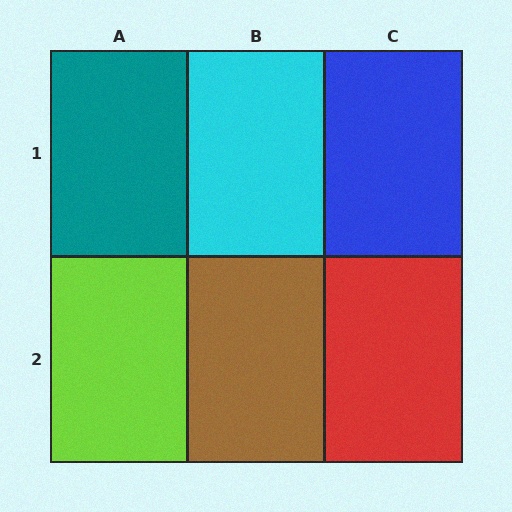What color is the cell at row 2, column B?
Brown.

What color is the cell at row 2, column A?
Lime.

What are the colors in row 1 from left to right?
Teal, cyan, blue.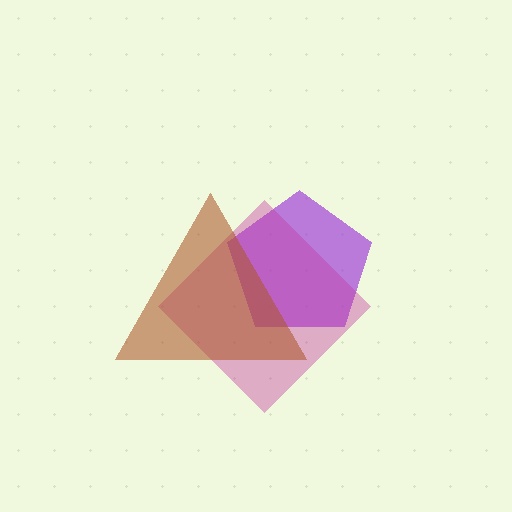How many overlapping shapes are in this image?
There are 3 overlapping shapes in the image.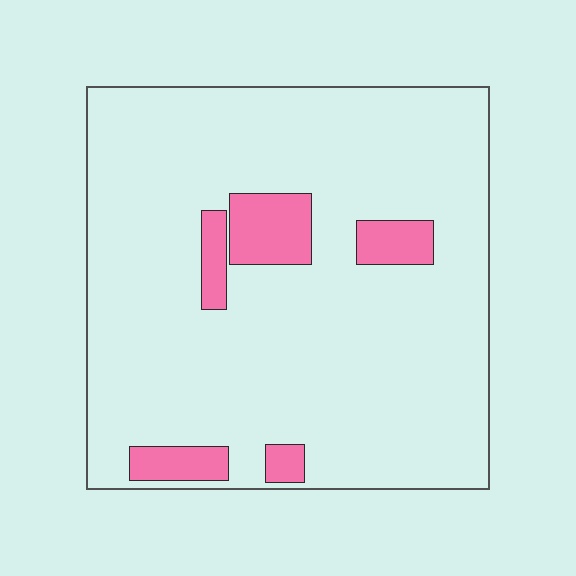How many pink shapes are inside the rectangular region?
5.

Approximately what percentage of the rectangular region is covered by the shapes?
Approximately 10%.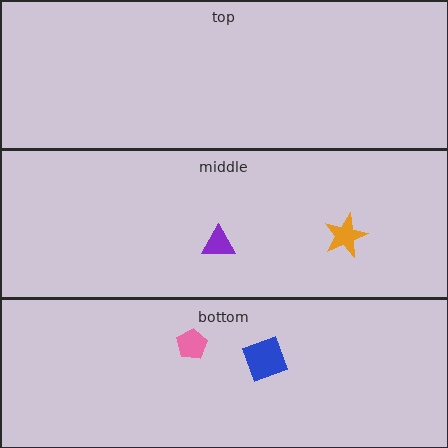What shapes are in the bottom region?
The blue diamond, the pink pentagon.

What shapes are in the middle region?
The orange star, the purple triangle.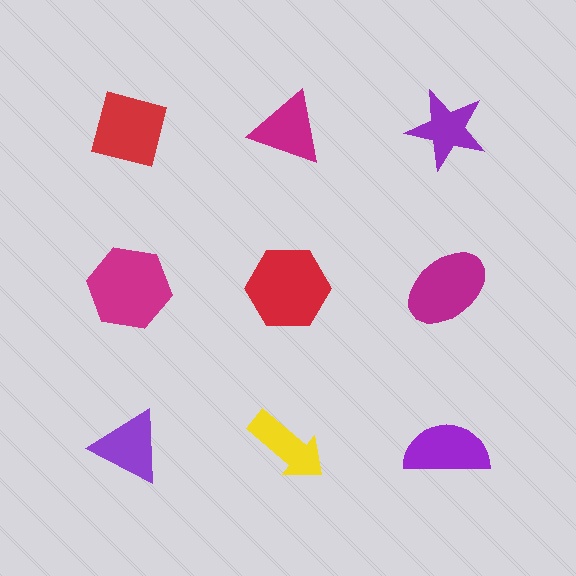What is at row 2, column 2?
A red hexagon.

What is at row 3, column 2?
A yellow arrow.